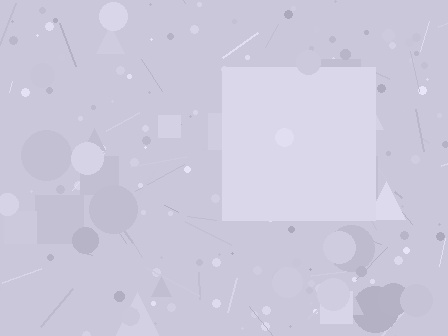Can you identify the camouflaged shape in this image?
The camouflaged shape is a square.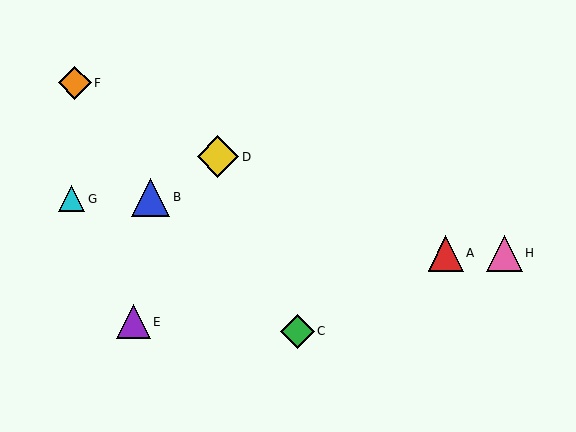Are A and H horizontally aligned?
Yes, both are at y≈253.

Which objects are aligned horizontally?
Objects A, H are aligned horizontally.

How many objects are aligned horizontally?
2 objects (A, H) are aligned horizontally.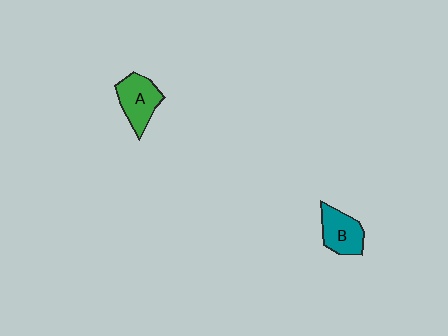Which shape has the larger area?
Shape A (green).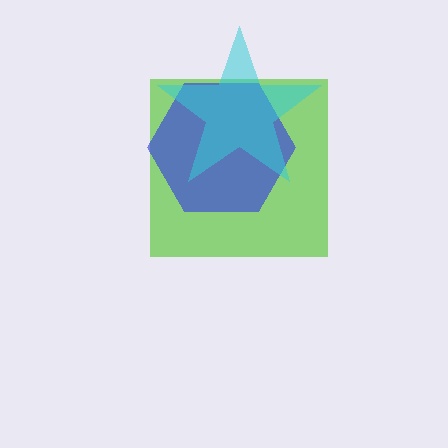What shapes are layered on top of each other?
The layered shapes are: a lime square, a blue hexagon, a cyan star.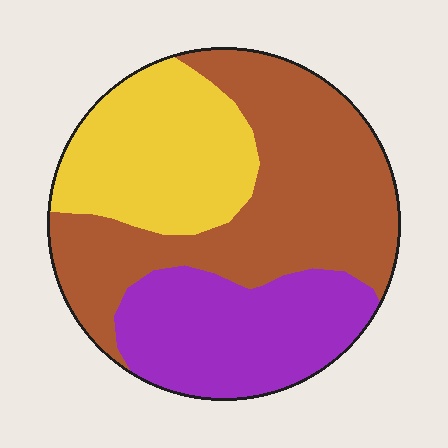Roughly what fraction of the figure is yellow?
Yellow takes up about one quarter (1/4) of the figure.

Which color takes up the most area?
Brown, at roughly 45%.